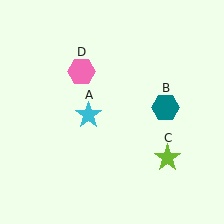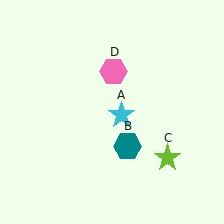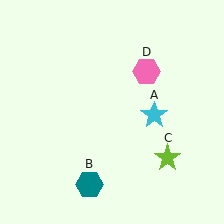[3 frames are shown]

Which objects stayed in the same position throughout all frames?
Lime star (object C) remained stationary.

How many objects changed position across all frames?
3 objects changed position: cyan star (object A), teal hexagon (object B), pink hexagon (object D).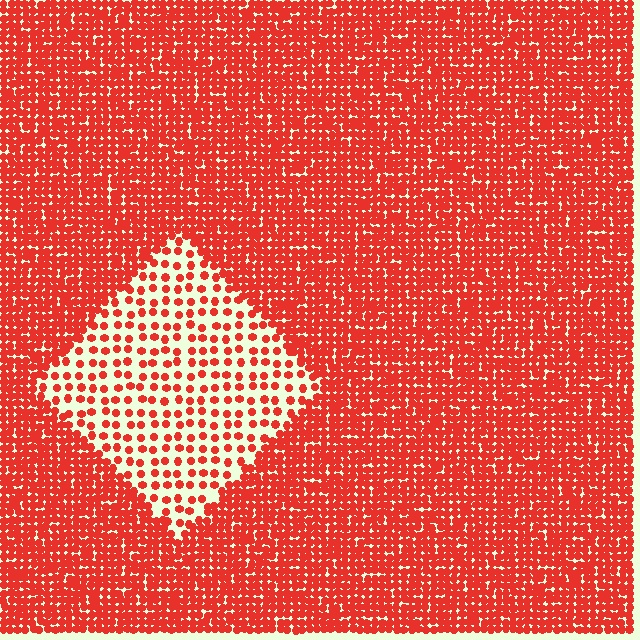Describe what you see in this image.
The image contains small red elements arranged at two different densities. A diamond-shaped region is visible where the elements are less densely packed than the surrounding area.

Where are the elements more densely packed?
The elements are more densely packed outside the diamond boundary.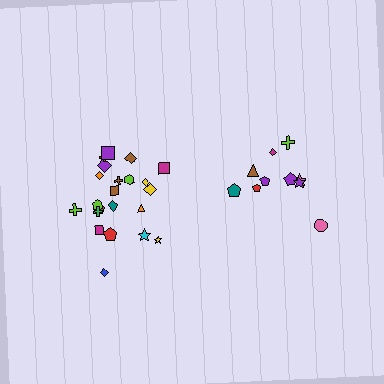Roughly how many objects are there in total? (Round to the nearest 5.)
Roughly 30 objects in total.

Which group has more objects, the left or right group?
The left group.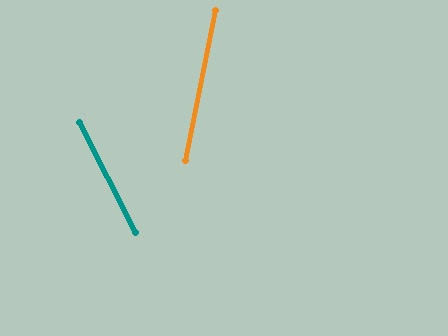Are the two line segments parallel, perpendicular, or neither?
Neither parallel nor perpendicular — they differ by about 39°.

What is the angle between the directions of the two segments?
Approximately 39 degrees.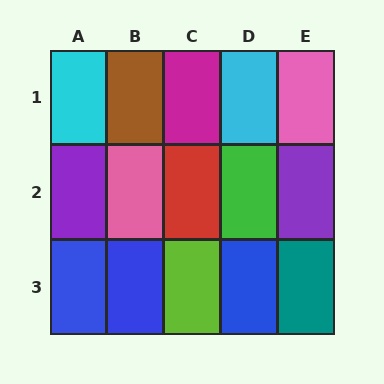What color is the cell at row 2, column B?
Pink.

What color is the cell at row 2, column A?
Purple.